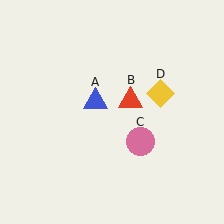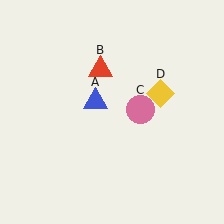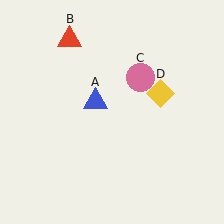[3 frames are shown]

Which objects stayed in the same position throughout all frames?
Blue triangle (object A) and yellow diamond (object D) remained stationary.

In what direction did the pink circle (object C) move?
The pink circle (object C) moved up.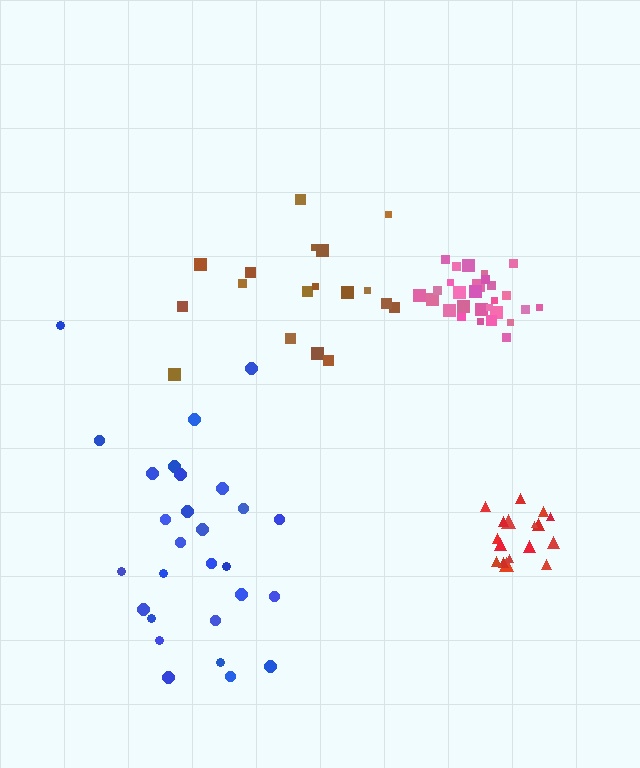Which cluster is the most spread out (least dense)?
Brown.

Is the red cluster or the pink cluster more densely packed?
Pink.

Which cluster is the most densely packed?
Pink.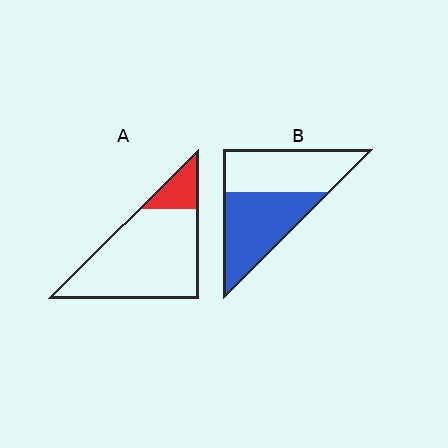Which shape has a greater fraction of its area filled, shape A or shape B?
Shape B.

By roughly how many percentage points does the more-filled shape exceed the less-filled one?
By roughly 35 percentage points (B over A).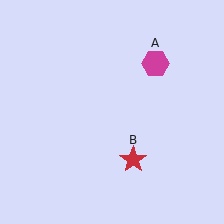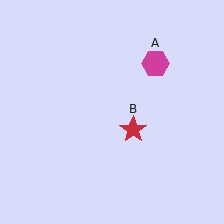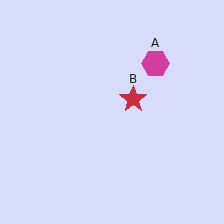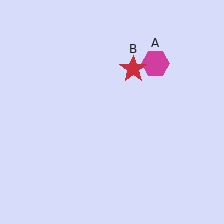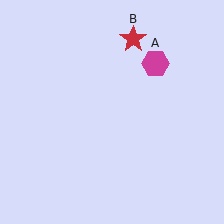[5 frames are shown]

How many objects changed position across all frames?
1 object changed position: red star (object B).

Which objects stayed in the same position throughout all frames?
Magenta hexagon (object A) remained stationary.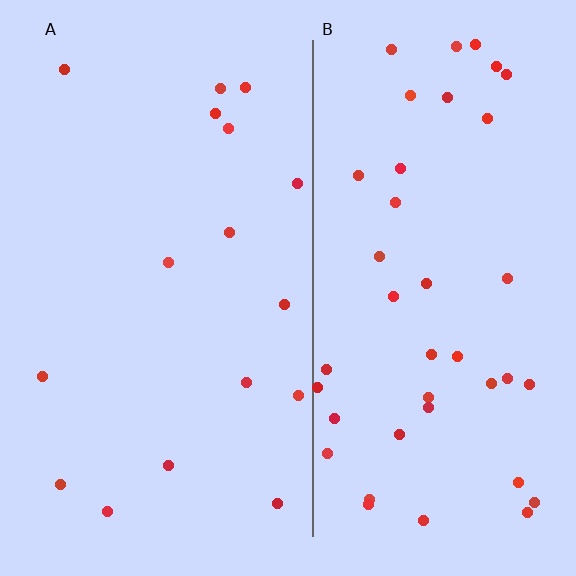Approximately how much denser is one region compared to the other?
Approximately 2.5× — region B over region A.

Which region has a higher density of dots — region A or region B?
B (the right).